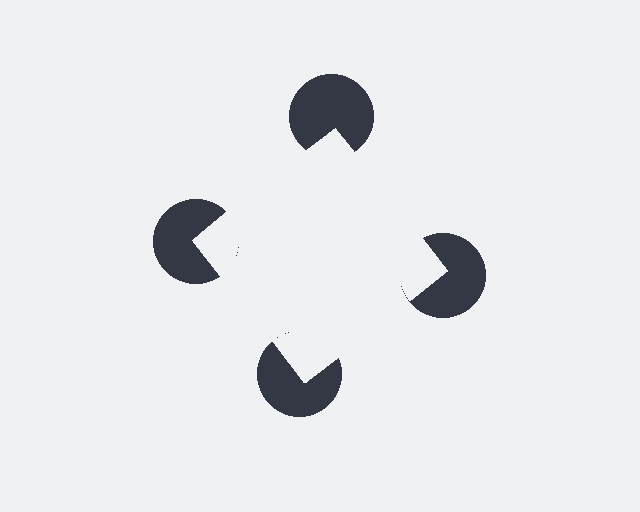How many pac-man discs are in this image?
There are 4 — one at each vertex of the illusory square.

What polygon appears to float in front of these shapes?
An illusory square — its edges are inferred from the aligned wedge cuts in the pac-man discs, not physically drawn.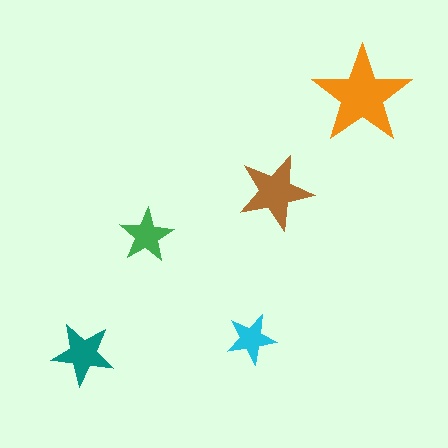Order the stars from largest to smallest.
the orange one, the brown one, the teal one, the green one, the cyan one.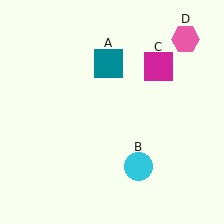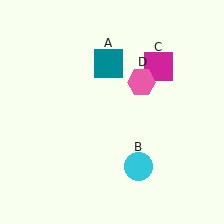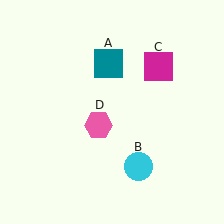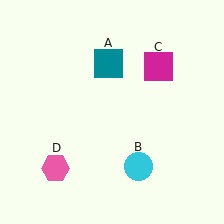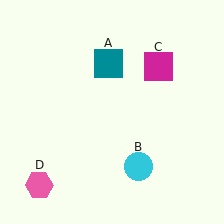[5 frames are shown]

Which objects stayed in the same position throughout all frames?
Teal square (object A) and cyan circle (object B) and magenta square (object C) remained stationary.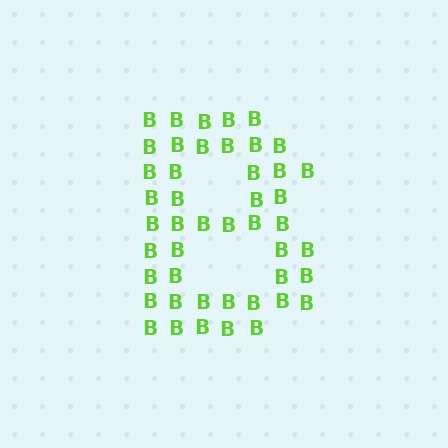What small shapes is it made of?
It is made of small letter B's.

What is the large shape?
The large shape is the letter B.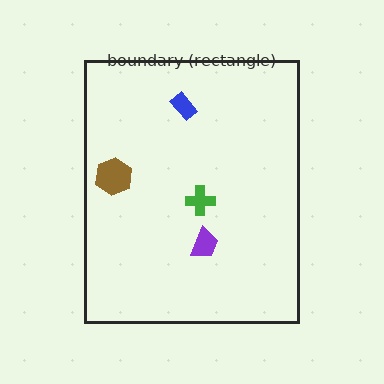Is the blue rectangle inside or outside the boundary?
Inside.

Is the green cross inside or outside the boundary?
Inside.